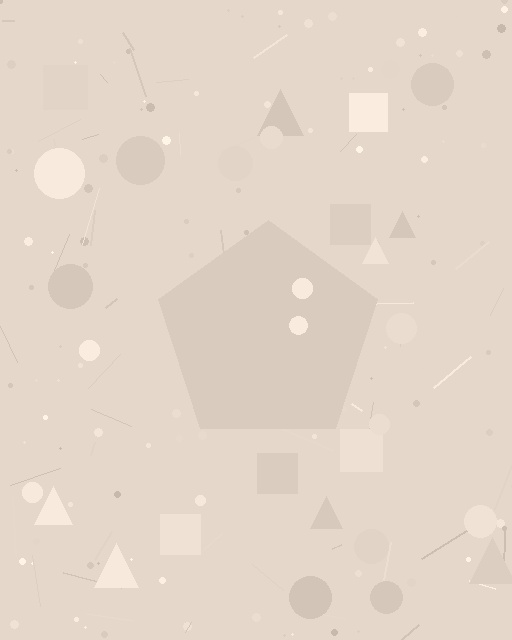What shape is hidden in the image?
A pentagon is hidden in the image.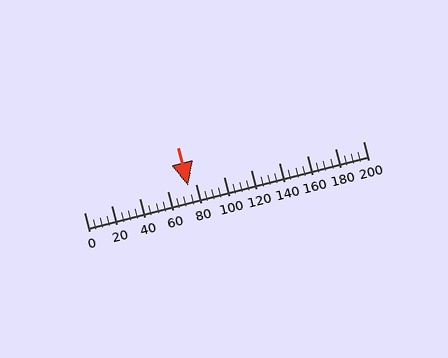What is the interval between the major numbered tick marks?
The major tick marks are spaced 20 units apart.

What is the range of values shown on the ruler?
The ruler shows values from 0 to 200.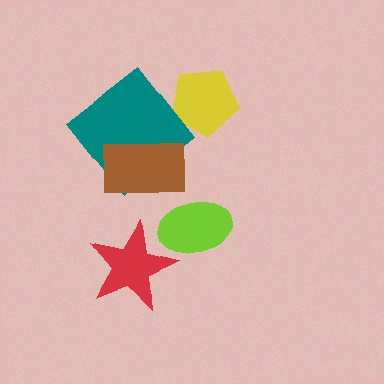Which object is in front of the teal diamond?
The brown rectangle is in front of the teal diamond.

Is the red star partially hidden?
Yes, it is partially covered by another shape.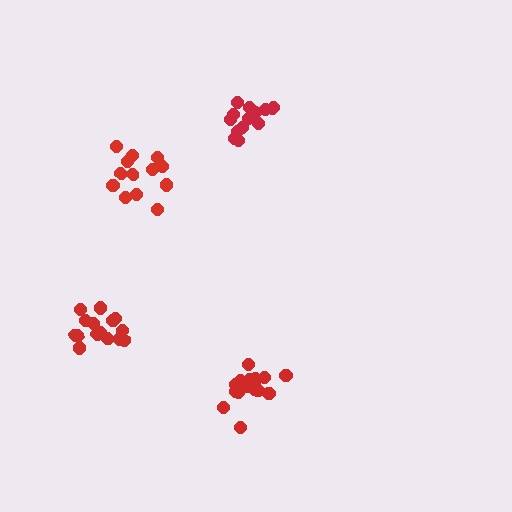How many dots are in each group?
Group 1: 13 dots, Group 2: 18 dots, Group 3: 15 dots, Group 4: 15 dots (61 total).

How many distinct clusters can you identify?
There are 4 distinct clusters.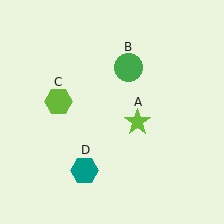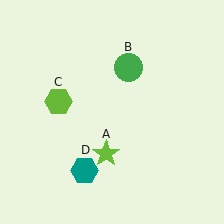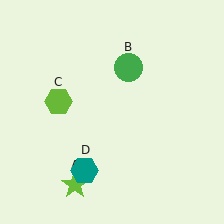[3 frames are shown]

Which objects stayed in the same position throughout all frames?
Green circle (object B) and lime hexagon (object C) and teal hexagon (object D) remained stationary.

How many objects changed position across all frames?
1 object changed position: lime star (object A).